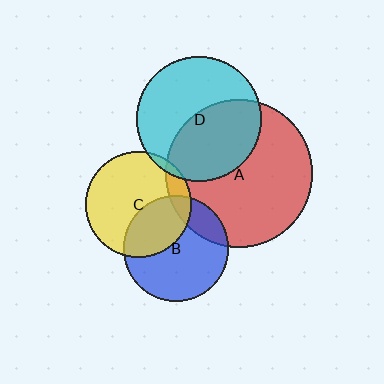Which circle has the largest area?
Circle A (red).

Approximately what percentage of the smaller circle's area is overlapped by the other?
Approximately 20%.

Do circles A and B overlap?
Yes.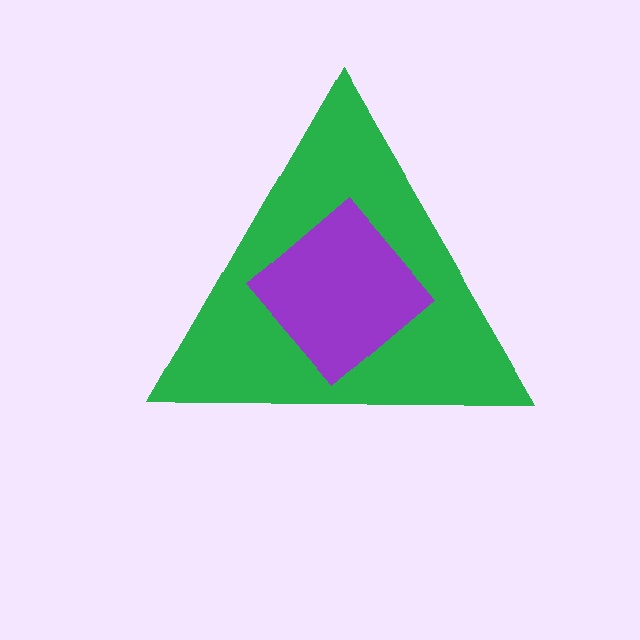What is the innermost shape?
The purple diamond.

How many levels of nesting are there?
2.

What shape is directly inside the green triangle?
The purple diamond.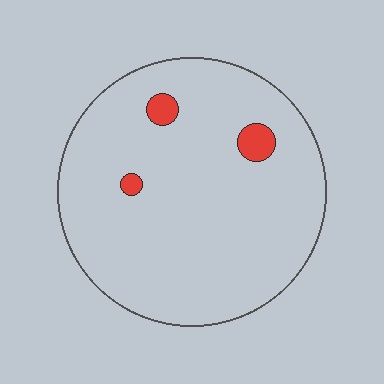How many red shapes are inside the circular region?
3.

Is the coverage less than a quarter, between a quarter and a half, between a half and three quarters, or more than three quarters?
Less than a quarter.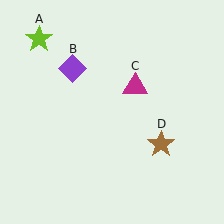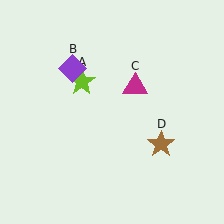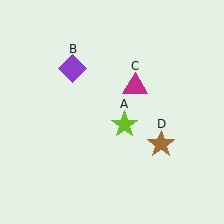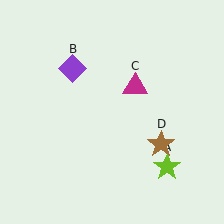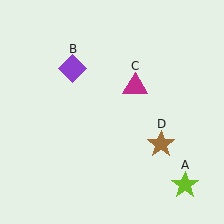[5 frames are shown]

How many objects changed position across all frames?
1 object changed position: lime star (object A).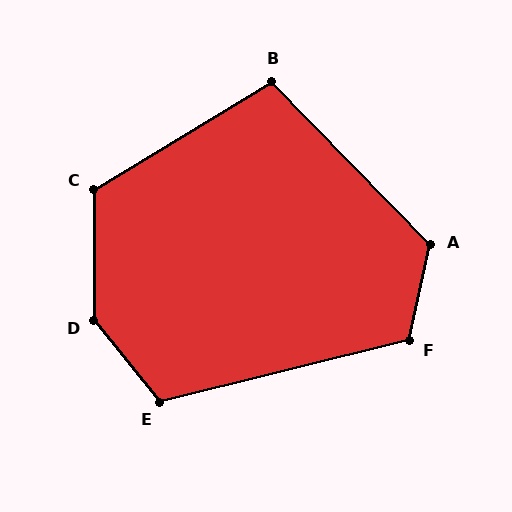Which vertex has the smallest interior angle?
B, at approximately 103 degrees.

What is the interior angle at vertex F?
Approximately 116 degrees (obtuse).